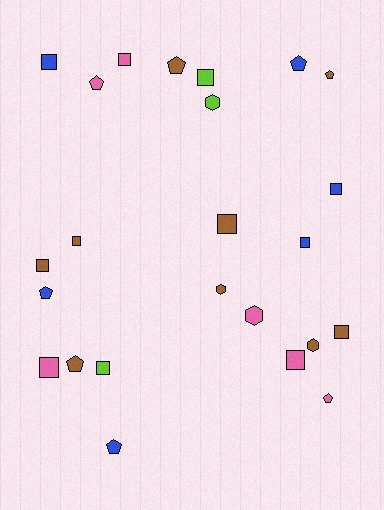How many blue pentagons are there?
There are 3 blue pentagons.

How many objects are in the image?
There are 24 objects.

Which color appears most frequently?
Brown, with 9 objects.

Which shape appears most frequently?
Square, with 12 objects.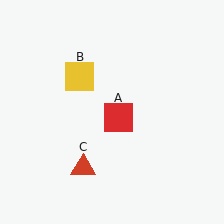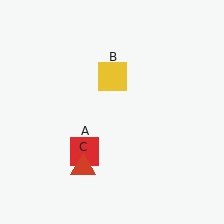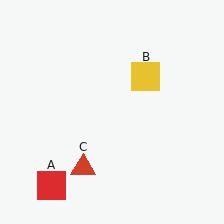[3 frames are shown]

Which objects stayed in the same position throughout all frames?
Red triangle (object C) remained stationary.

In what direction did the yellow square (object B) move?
The yellow square (object B) moved right.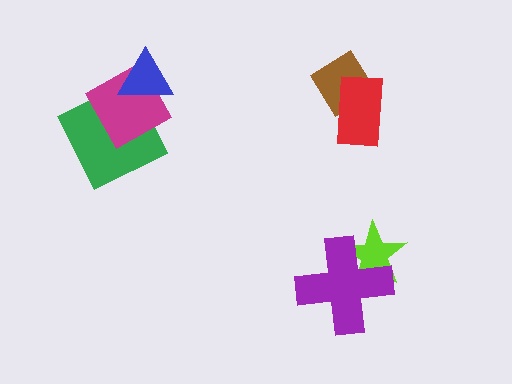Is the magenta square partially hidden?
Yes, it is partially covered by another shape.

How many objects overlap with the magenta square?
2 objects overlap with the magenta square.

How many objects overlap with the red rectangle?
1 object overlaps with the red rectangle.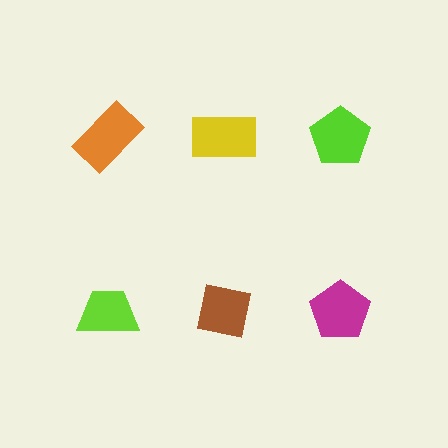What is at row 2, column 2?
A brown square.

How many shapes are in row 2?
3 shapes.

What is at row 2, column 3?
A magenta pentagon.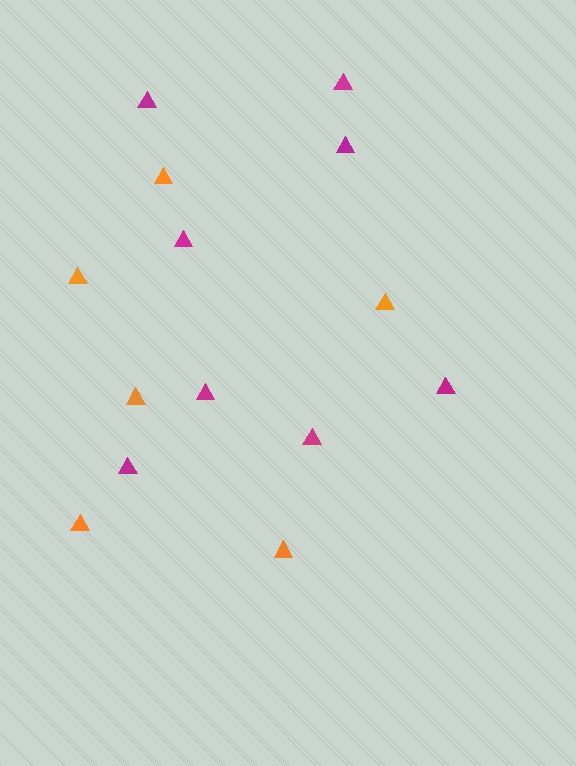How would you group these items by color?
There are 2 groups: one group of magenta triangles (8) and one group of orange triangles (6).